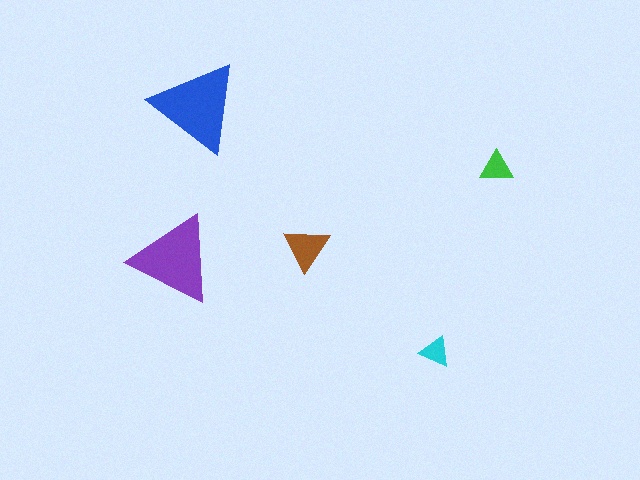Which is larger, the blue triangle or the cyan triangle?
The blue one.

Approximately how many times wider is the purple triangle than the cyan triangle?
About 3 times wider.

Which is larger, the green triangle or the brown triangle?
The brown one.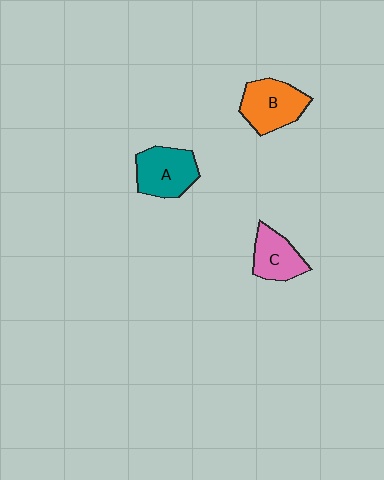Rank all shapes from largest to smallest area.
From largest to smallest: B (orange), A (teal), C (pink).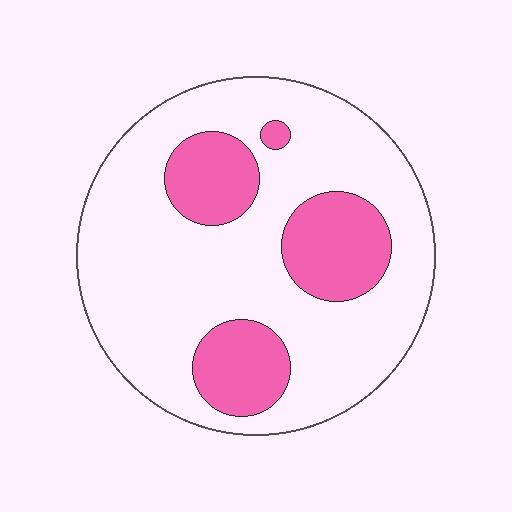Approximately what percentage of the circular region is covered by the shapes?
Approximately 25%.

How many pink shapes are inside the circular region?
4.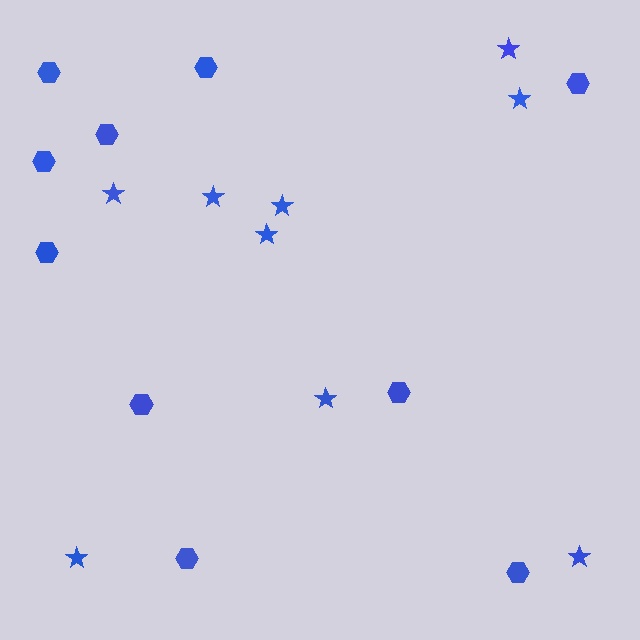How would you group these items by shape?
There are 2 groups: one group of hexagons (10) and one group of stars (9).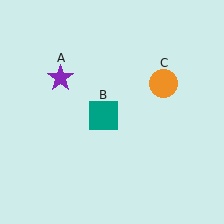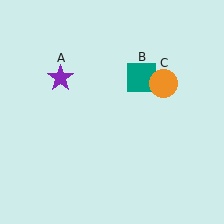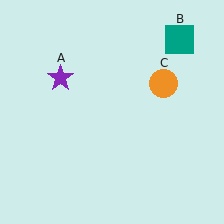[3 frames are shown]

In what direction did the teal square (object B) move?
The teal square (object B) moved up and to the right.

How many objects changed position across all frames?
1 object changed position: teal square (object B).